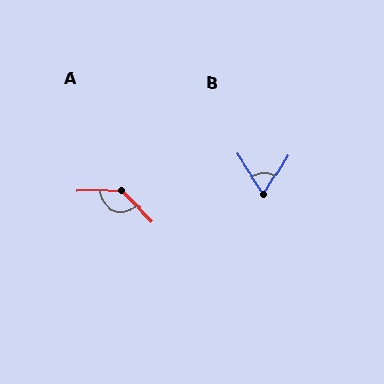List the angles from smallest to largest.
B (64°), A (135°).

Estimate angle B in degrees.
Approximately 64 degrees.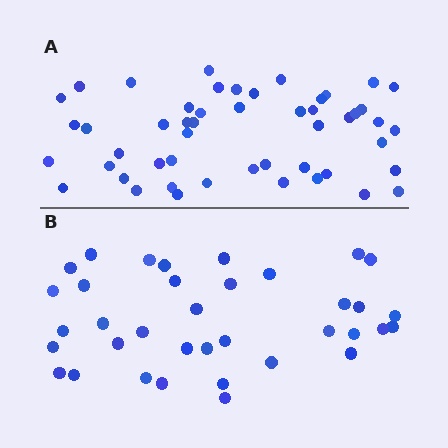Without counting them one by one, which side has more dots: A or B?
Region A (the top region) has more dots.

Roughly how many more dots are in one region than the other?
Region A has approximately 15 more dots than region B.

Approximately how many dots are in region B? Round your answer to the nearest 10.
About 40 dots. (The exact count is 36, which rounds to 40.)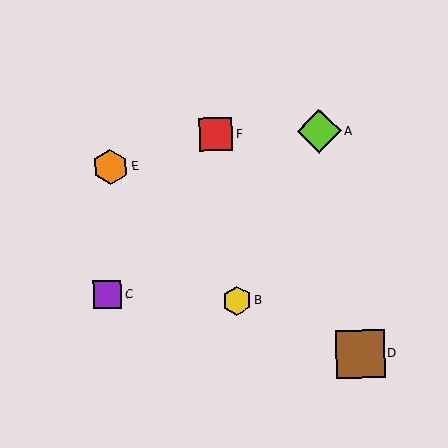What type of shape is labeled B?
Shape B is a yellow hexagon.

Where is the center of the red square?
The center of the red square is at (216, 134).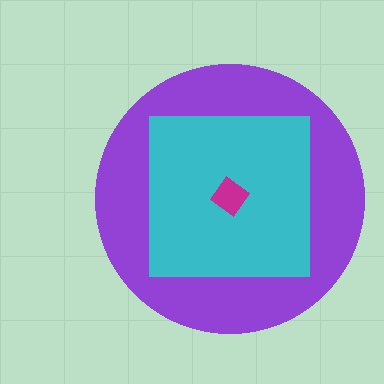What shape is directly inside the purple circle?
The cyan square.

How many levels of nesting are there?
3.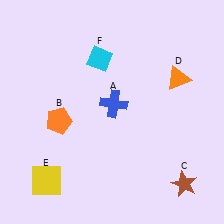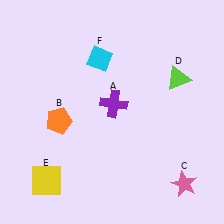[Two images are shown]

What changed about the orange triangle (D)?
In Image 1, D is orange. In Image 2, it changed to lime.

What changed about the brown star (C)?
In Image 1, C is brown. In Image 2, it changed to pink.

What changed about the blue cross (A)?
In Image 1, A is blue. In Image 2, it changed to purple.